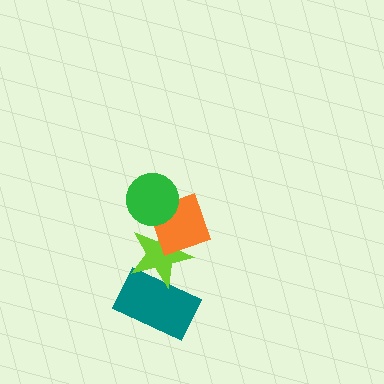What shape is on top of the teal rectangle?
The lime star is on top of the teal rectangle.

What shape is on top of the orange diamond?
The green circle is on top of the orange diamond.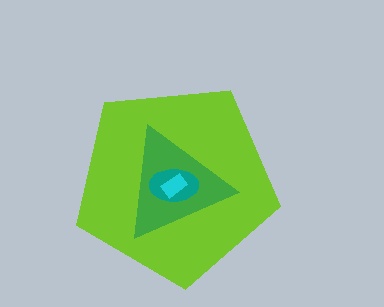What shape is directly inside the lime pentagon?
The green triangle.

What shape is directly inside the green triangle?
The teal ellipse.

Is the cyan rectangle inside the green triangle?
Yes.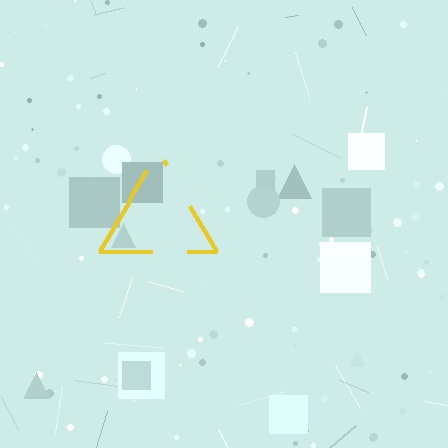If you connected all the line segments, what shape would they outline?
They would outline a triangle.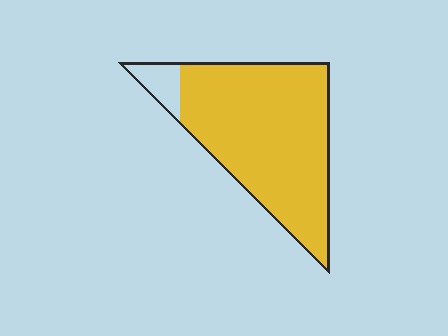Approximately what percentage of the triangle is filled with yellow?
Approximately 90%.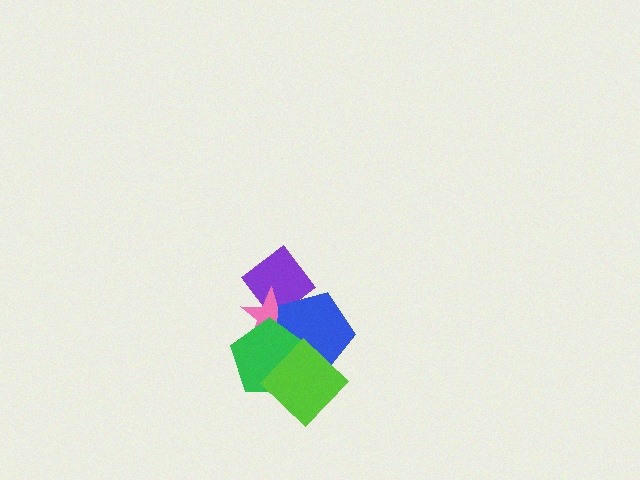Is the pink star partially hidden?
Yes, it is partially covered by another shape.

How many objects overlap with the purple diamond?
2 objects overlap with the purple diamond.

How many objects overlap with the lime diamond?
2 objects overlap with the lime diamond.